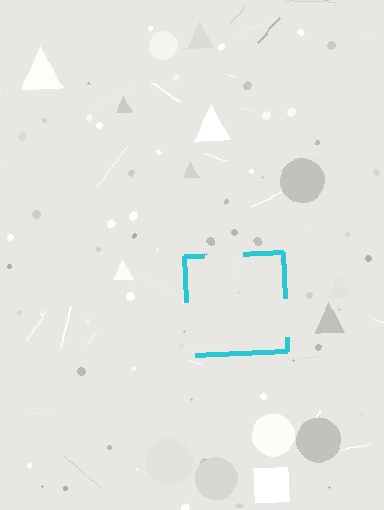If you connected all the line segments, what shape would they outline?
They would outline a square.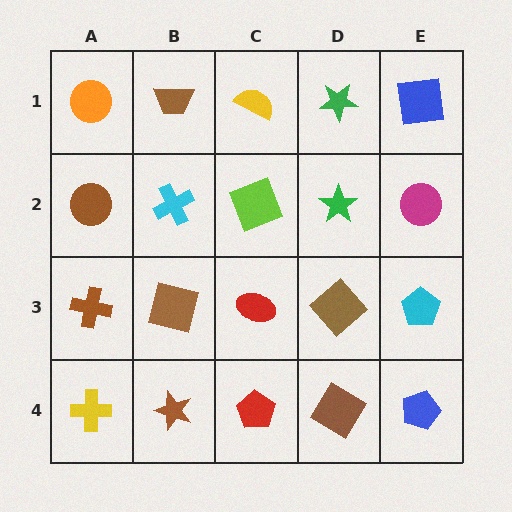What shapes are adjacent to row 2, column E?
A blue square (row 1, column E), a cyan pentagon (row 3, column E), a green star (row 2, column D).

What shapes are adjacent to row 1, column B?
A cyan cross (row 2, column B), an orange circle (row 1, column A), a yellow semicircle (row 1, column C).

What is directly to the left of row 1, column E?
A green star.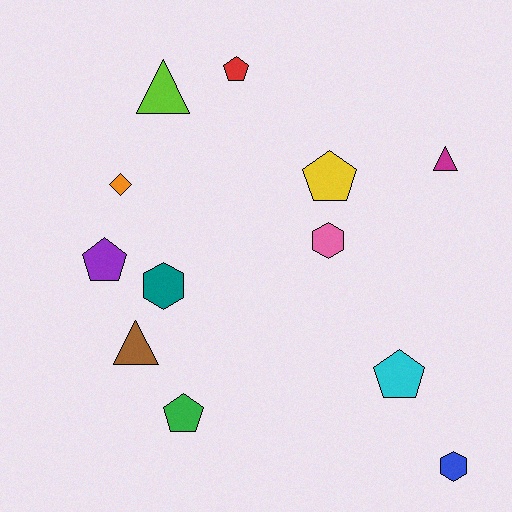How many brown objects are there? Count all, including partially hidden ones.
There is 1 brown object.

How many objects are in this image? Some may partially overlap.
There are 12 objects.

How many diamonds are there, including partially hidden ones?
There is 1 diamond.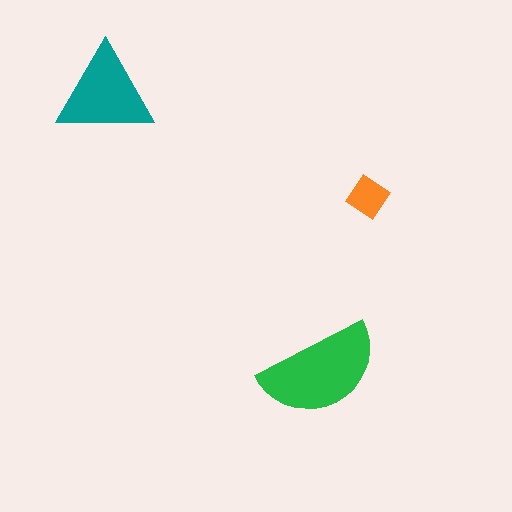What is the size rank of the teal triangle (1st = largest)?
2nd.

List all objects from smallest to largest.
The orange diamond, the teal triangle, the green semicircle.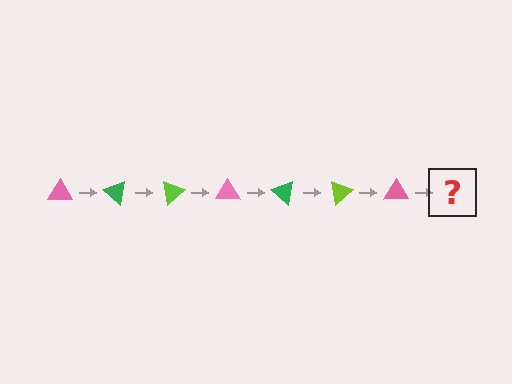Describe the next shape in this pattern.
It should be a green triangle, rotated 280 degrees from the start.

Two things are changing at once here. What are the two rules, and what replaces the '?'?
The two rules are that it rotates 40 degrees each step and the color cycles through pink, green, and lime. The '?' should be a green triangle, rotated 280 degrees from the start.